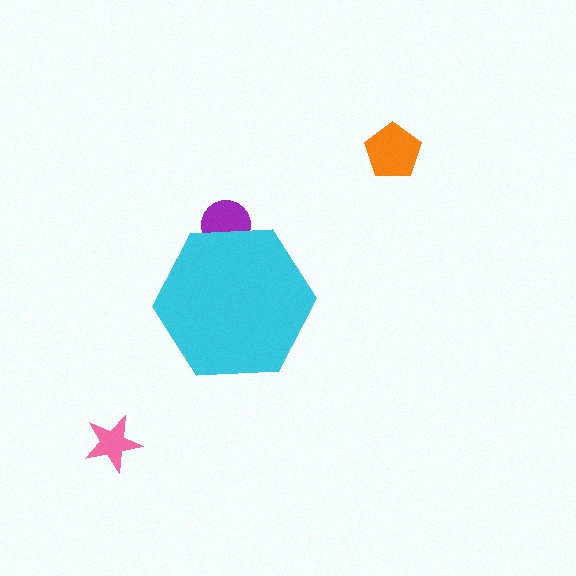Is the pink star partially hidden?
No, the pink star is fully visible.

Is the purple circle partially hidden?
Yes, the purple circle is partially hidden behind the cyan hexagon.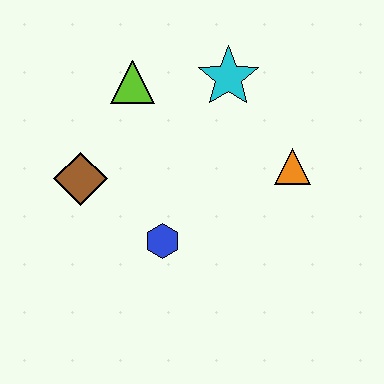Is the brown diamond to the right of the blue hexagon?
No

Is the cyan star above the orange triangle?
Yes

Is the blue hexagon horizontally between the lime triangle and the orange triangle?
Yes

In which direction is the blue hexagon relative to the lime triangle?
The blue hexagon is below the lime triangle.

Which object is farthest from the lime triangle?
The orange triangle is farthest from the lime triangle.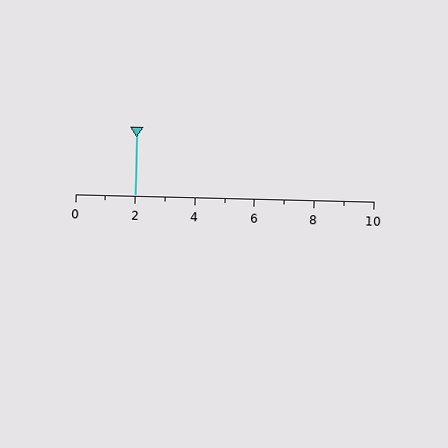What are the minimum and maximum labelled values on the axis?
The axis runs from 0 to 10.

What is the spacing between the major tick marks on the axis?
The major ticks are spaced 2 apart.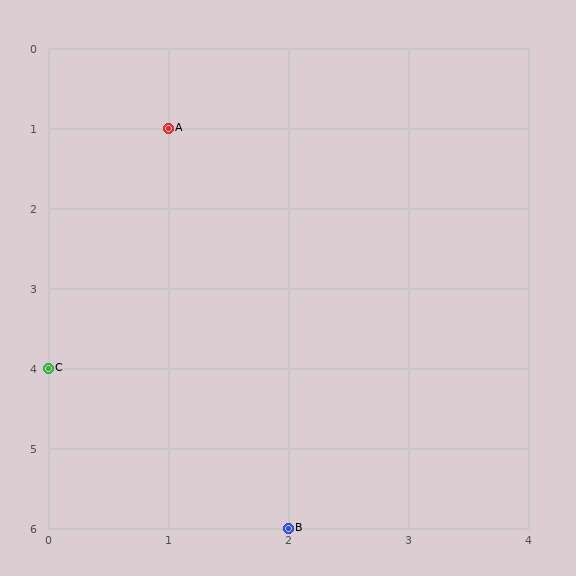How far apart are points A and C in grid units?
Points A and C are 1 column and 3 rows apart (about 3.2 grid units diagonally).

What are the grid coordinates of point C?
Point C is at grid coordinates (0, 4).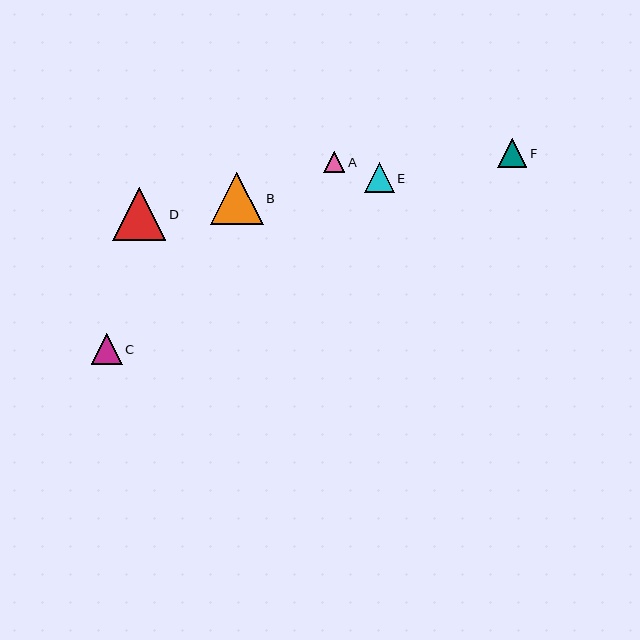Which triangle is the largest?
Triangle D is the largest with a size of approximately 53 pixels.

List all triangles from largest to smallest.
From largest to smallest: D, B, C, E, F, A.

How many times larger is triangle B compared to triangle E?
Triangle B is approximately 1.8 times the size of triangle E.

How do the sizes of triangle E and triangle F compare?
Triangle E and triangle F are approximately the same size.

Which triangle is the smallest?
Triangle A is the smallest with a size of approximately 21 pixels.